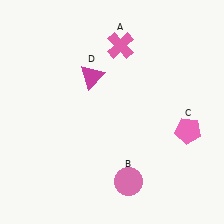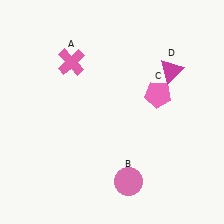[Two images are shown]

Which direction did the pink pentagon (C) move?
The pink pentagon (C) moved up.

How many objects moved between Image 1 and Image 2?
3 objects moved between the two images.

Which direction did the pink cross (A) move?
The pink cross (A) moved left.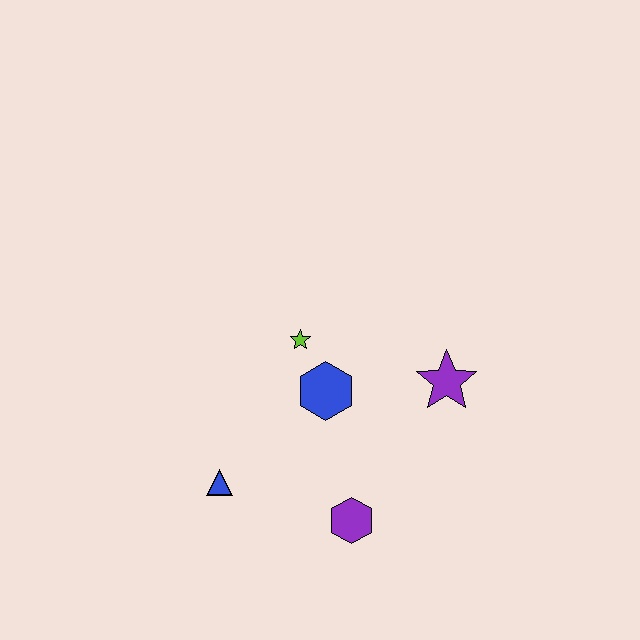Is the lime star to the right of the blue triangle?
Yes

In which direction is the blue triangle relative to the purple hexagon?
The blue triangle is to the left of the purple hexagon.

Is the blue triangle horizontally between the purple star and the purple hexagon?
No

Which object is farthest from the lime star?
The purple hexagon is farthest from the lime star.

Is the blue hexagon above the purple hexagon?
Yes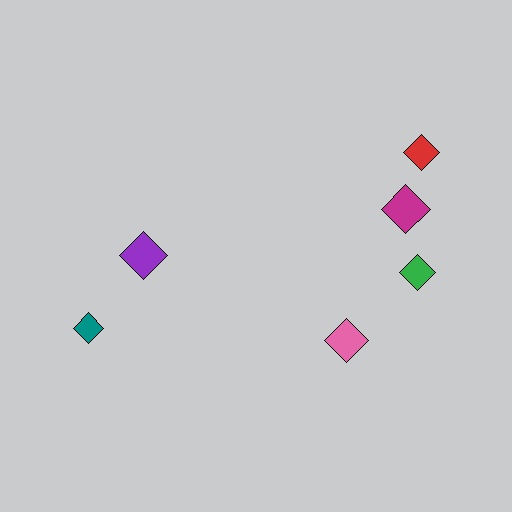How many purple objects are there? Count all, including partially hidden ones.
There is 1 purple object.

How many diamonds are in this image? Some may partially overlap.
There are 6 diamonds.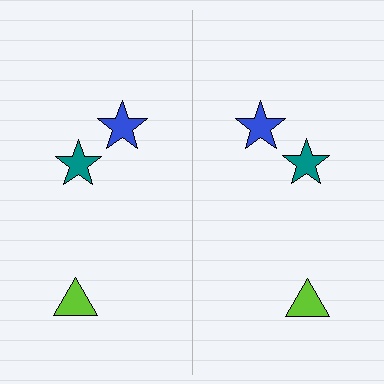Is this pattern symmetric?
Yes, this pattern has bilateral (reflection) symmetry.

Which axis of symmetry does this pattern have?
The pattern has a vertical axis of symmetry running through the center of the image.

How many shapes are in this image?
There are 6 shapes in this image.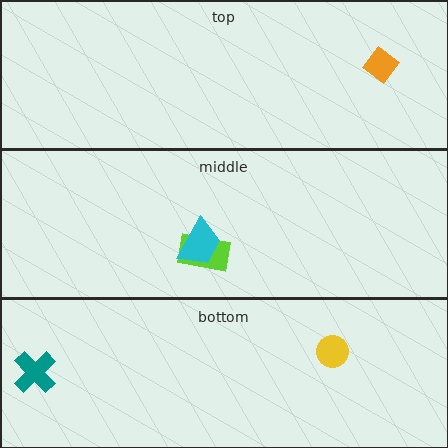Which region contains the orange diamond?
The top region.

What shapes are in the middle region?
The lime rectangle, the cyan trapezoid.